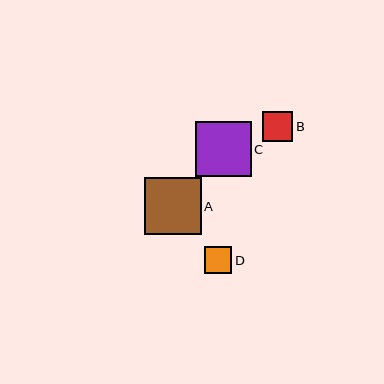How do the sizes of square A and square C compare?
Square A and square C are approximately the same size.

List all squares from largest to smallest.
From largest to smallest: A, C, B, D.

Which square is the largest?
Square A is the largest with a size of approximately 57 pixels.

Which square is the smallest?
Square D is the smallest with a size of approximately 27 pixels.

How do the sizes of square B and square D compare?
Square B and square D are approximately the same size.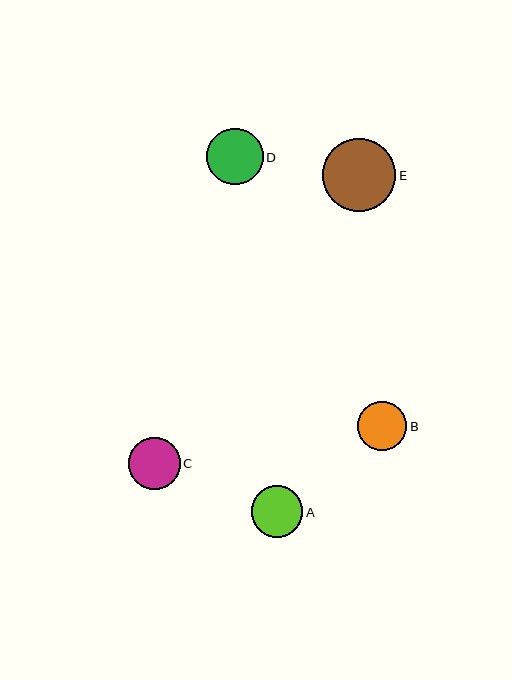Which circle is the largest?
Circle E is the largest with a size of approximately 73 pixels.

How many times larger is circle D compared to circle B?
Circle D is approximately 1.2 times the size of circle B.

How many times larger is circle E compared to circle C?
Circle E is approximately 1.4 times the size of circle C.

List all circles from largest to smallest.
From largest to smallest: E, D, C, A, B.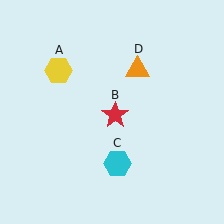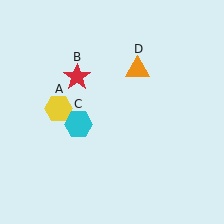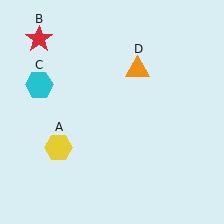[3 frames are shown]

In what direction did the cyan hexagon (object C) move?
The cyan hexagon (object C) moved up and to the left.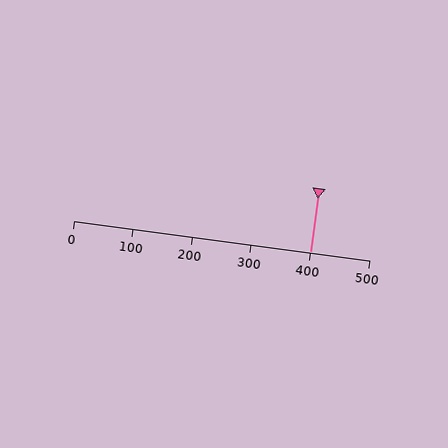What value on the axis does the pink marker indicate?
The marker indicates approximately 400.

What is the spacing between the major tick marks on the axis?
The major ticks are spaced 100 apart.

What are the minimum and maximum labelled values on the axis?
The axis runs from 0 to 500.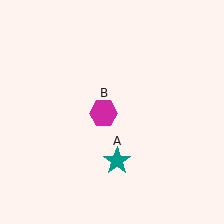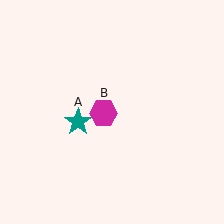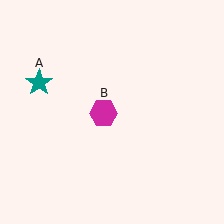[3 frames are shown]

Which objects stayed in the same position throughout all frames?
Magenta hexagon (object B) remained stationary.